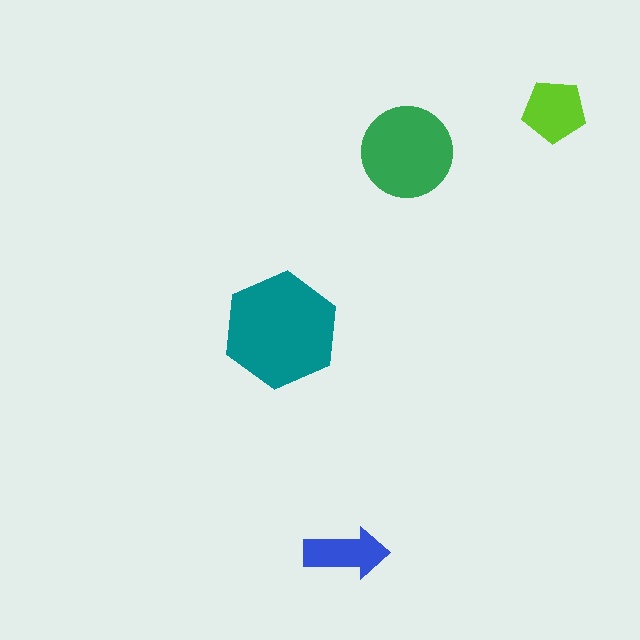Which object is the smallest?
The blue arrow.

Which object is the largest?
The teal hexagon.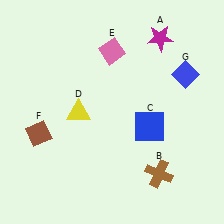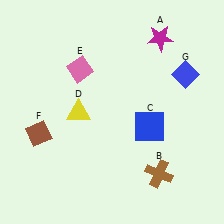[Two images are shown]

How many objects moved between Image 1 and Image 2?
1 object moved between the two images.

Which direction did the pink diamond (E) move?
The pink diamond (E) moved left.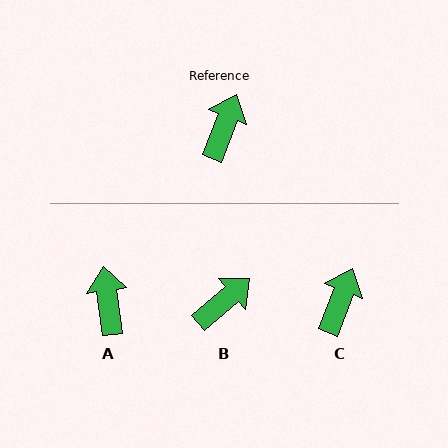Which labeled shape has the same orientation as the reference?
C.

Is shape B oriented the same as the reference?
No, it is off by about 28 degrees.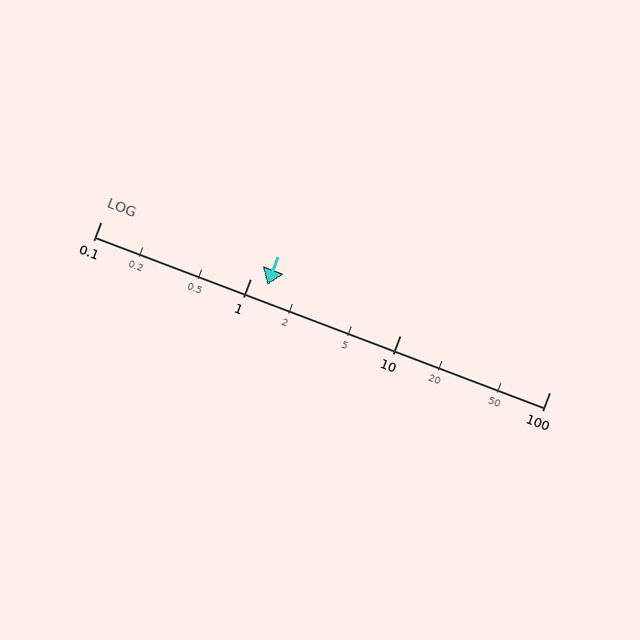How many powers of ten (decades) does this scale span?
The scale spans 3 decades, from 0.1 to 100.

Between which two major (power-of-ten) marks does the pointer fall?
The pointer is between 1 and 10.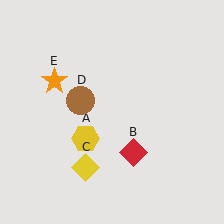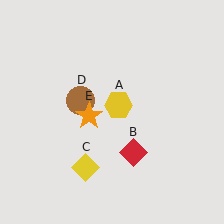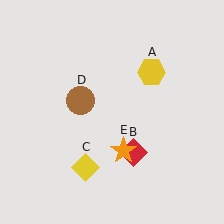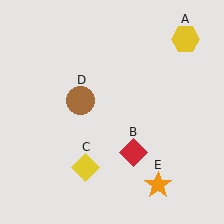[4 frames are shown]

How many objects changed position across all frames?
2 objects changed position: yellow hexagon (object A), orange star (object E).